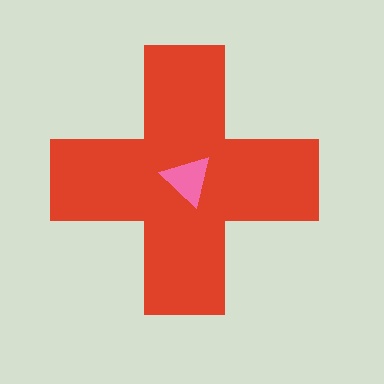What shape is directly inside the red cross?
The pink triangle.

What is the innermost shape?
The pink triangle.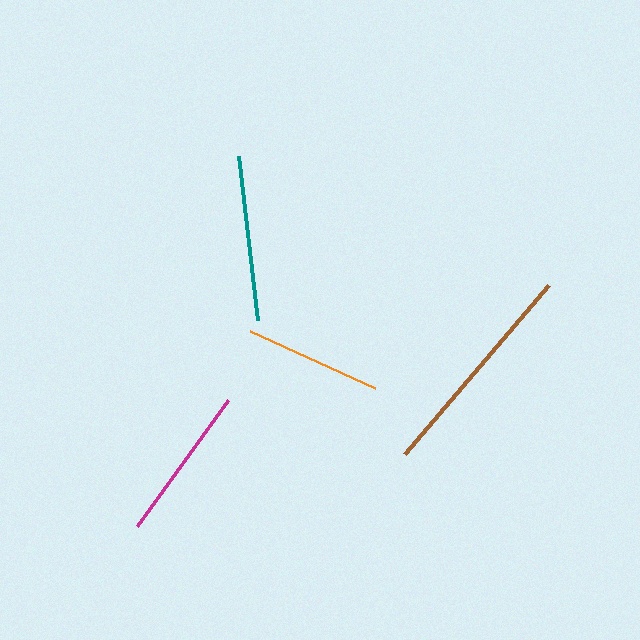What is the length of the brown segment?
The brown segment is approximately 222 pixels long.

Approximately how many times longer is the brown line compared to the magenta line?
The brown line is approximately 1.4 times the length of the magenta line.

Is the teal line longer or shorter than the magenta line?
The teal line is longer than the magenta line.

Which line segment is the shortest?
The orange line is the shortest at approximately 137 pixels.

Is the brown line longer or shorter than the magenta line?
The brown line is longer than the magenta line.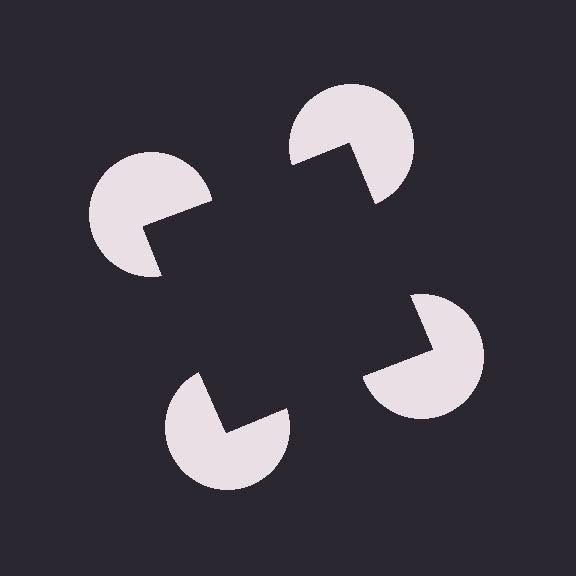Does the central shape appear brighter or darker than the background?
It typically appears slightly darker than the background, even though no actual brightness change is drawn.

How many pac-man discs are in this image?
There are 4 — one at each vertex of the illusory square.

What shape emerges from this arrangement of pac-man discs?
An illusory square — its edges are inferred from the aligned wedge cuts in the pac-man discs, not physically drawn.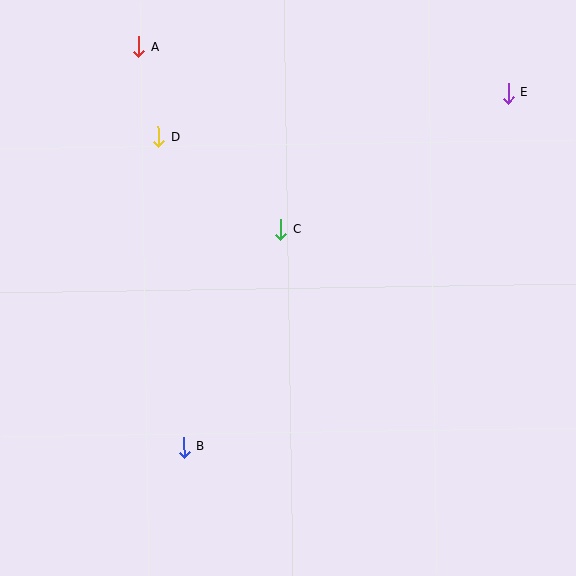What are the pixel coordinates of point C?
Point C is at (281, 229).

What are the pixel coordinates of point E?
Point E is at (508, 93).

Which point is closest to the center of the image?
Point C at (281, 229) is closest to the center.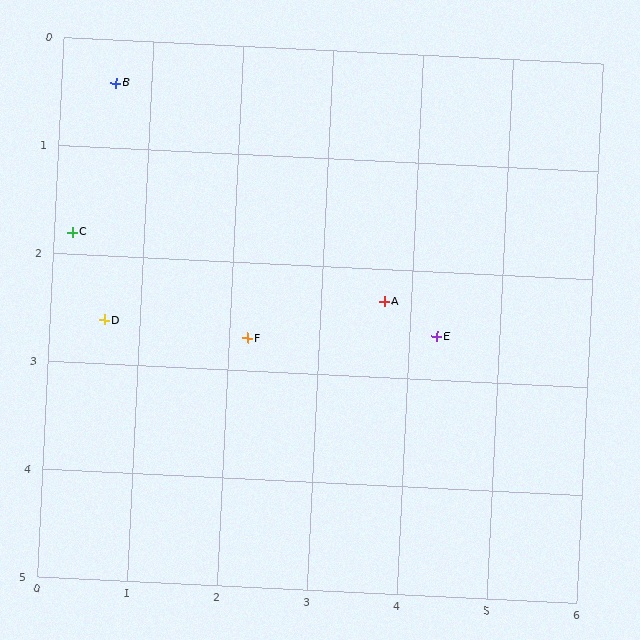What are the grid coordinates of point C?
Point C is at approximately (0.2, 1.8).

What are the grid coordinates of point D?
Point D is at approximately (0.6, 2.6).